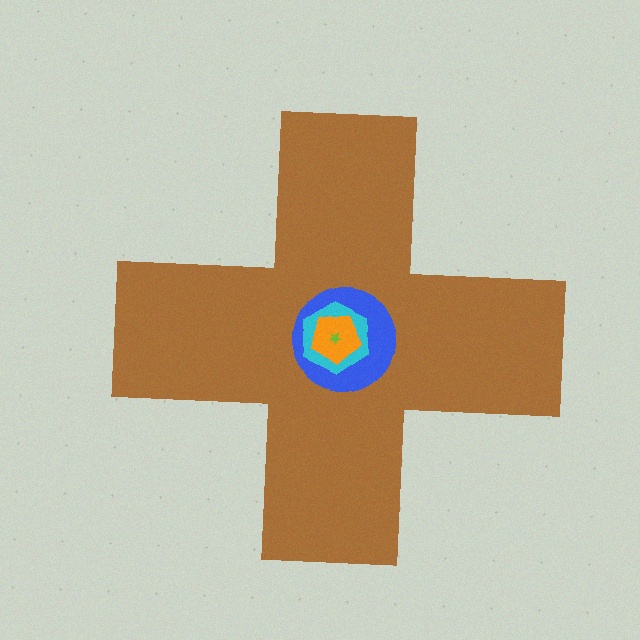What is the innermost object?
The lime star.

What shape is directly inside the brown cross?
The blue circle.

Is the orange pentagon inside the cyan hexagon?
Yes.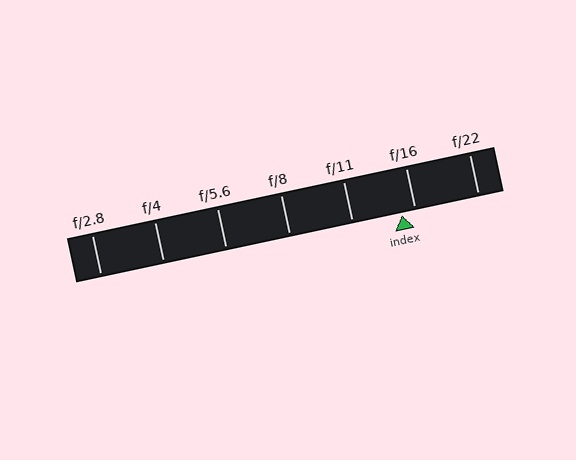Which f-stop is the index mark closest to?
The index mark is closest to f/16.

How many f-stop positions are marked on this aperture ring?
There are 7 f-stop positions marked.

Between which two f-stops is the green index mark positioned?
The index mark is between f/11 and f/16.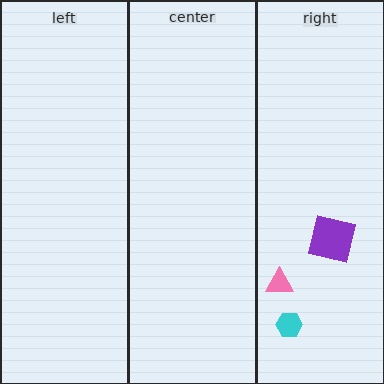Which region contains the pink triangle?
The right region.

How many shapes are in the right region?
3.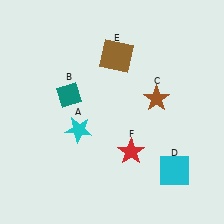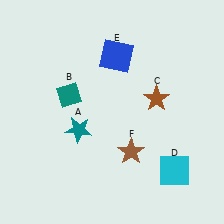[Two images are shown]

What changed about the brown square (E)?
In Image 1, E is brown. In Image 2, it changed to blue.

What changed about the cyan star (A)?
In Image 1, A is cyan. In Image 2, it changed to teal.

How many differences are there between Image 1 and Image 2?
There are 3 differences between the two images.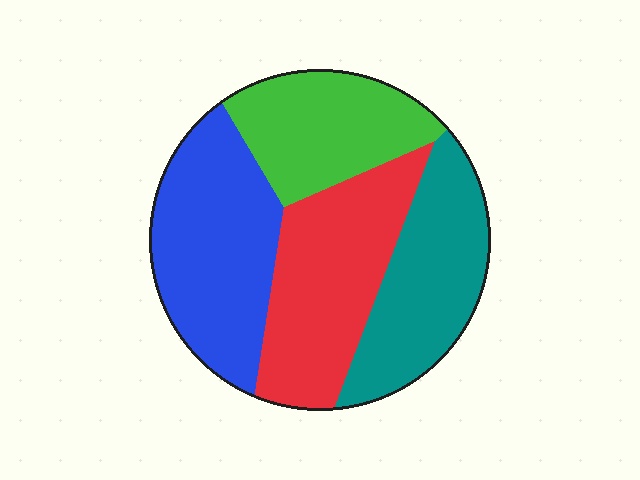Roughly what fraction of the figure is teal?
Teal takes up about one quarter (1/4) of the figure.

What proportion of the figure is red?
Red covers 27% of the figure.